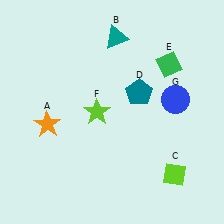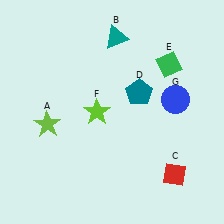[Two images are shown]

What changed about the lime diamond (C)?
In Image 1, C is lime. In Image 2, it changed to red.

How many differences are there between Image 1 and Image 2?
There are 2 differences between the two images.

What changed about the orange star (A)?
In Image 1, A is orange. In Image 2, it changed to lime.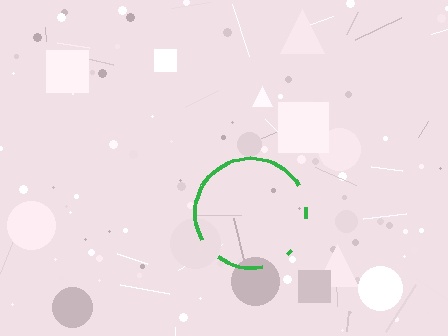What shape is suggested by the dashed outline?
The dashed outline suggests a circle.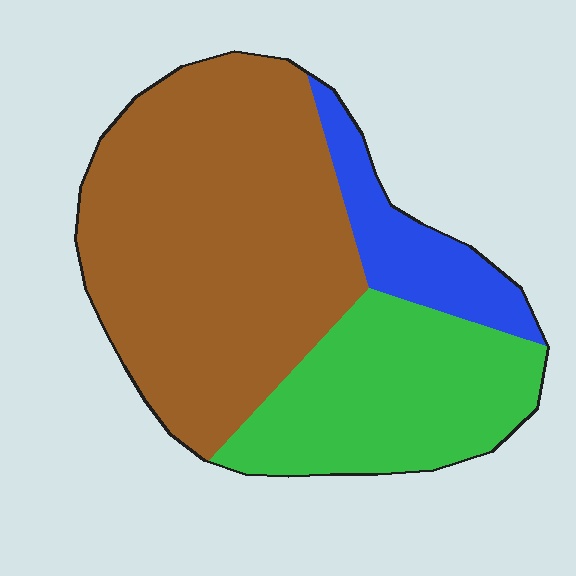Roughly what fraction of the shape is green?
Green takes up between a sixth and a third of the shape.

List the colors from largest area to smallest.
From largest to smallest: brown, green, blue.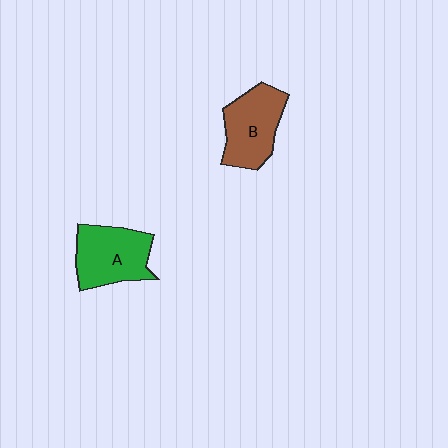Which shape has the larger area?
Shape A (green).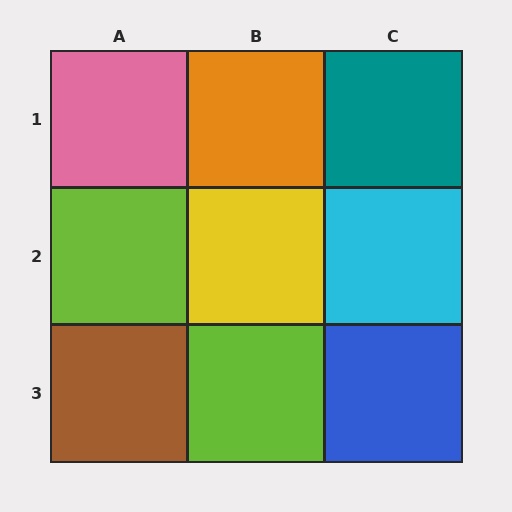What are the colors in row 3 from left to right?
Brown, lime, blue.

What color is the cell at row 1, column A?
Pink.